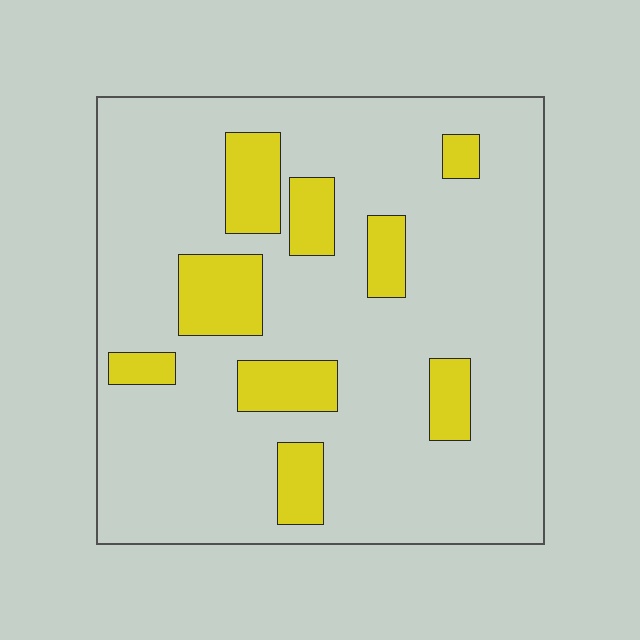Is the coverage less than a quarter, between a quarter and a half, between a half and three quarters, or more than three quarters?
Less than a quarter.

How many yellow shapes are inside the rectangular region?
9.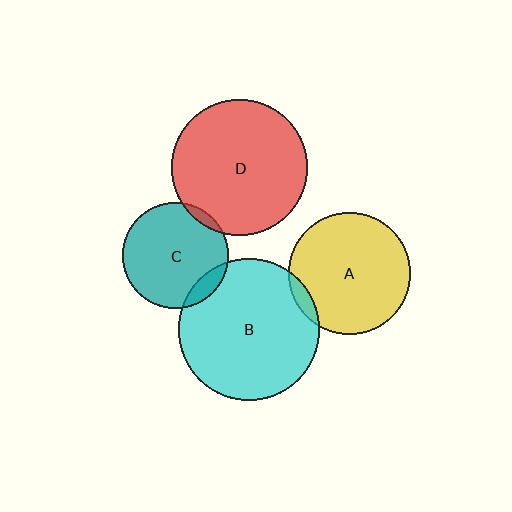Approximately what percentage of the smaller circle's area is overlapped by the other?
Approximately 10%.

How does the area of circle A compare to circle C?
Approximately 1.3 times.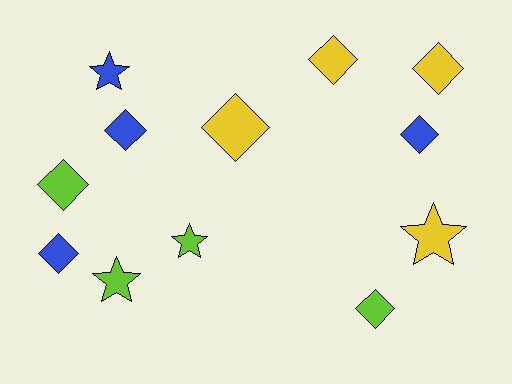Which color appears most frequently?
Lime, with 4 objects.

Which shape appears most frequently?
Diamond, with 8 objects.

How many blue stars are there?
There is 1 blue star.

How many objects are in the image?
There are 12 objects.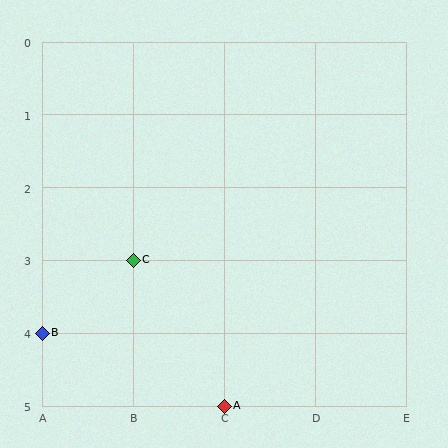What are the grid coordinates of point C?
Point C is at grid coordinates (B, 3).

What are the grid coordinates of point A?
Point A is at grid coordinates (C, 5).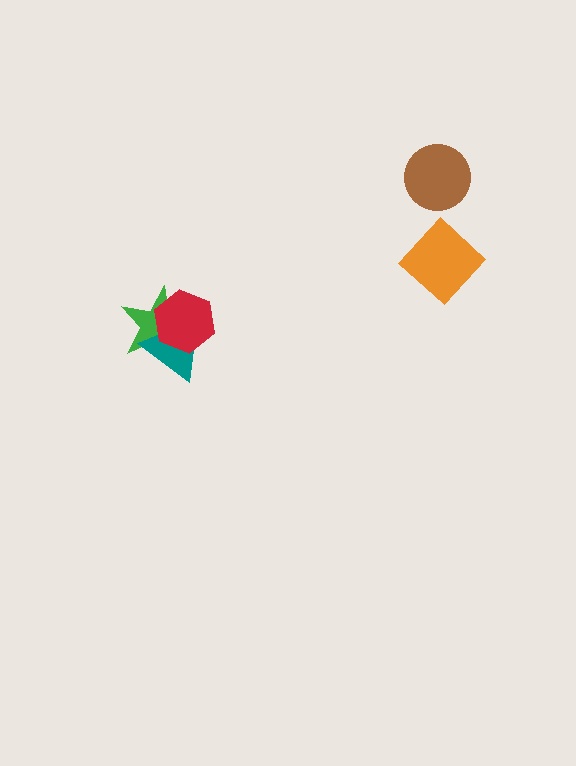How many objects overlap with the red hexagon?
2 objects overlap with the red hexagon.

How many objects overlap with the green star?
2 objects overlap with the green star.